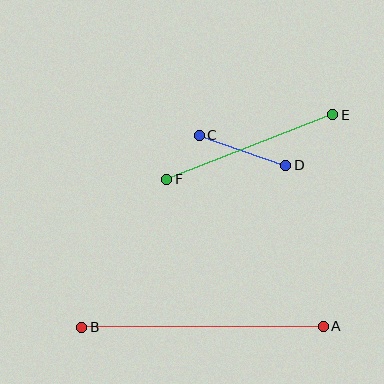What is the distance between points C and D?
The distance is approximately 91 pixels.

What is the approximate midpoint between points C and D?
The midpoint is at approximately (243, 150) pixels.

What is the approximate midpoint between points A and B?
The midpoint is at approximately (202, 327) pixels.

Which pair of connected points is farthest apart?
Points A and B are farthest apart.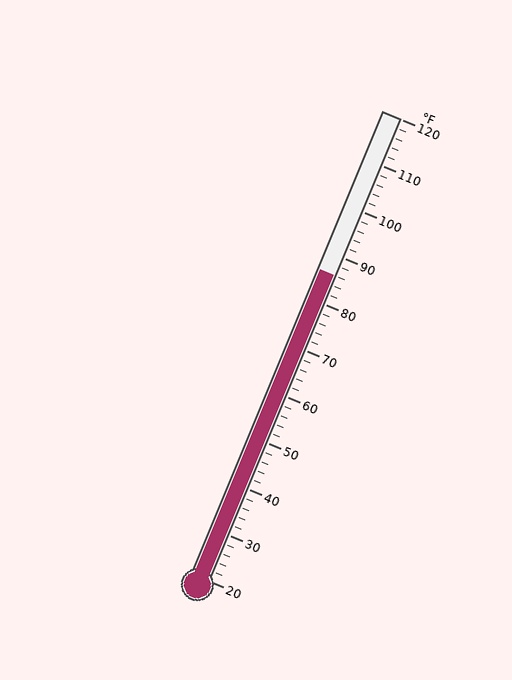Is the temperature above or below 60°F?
The temperature is above 60°F.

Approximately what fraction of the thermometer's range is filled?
The thermometer is filled to approximately 65% of its range.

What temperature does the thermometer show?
The thermometer shows approximately 86°F.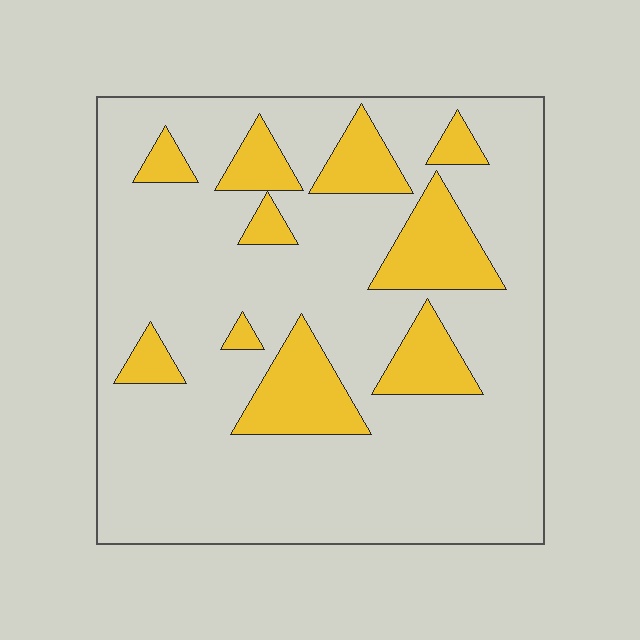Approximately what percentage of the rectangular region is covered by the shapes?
Approximately 20%.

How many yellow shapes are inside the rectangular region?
10.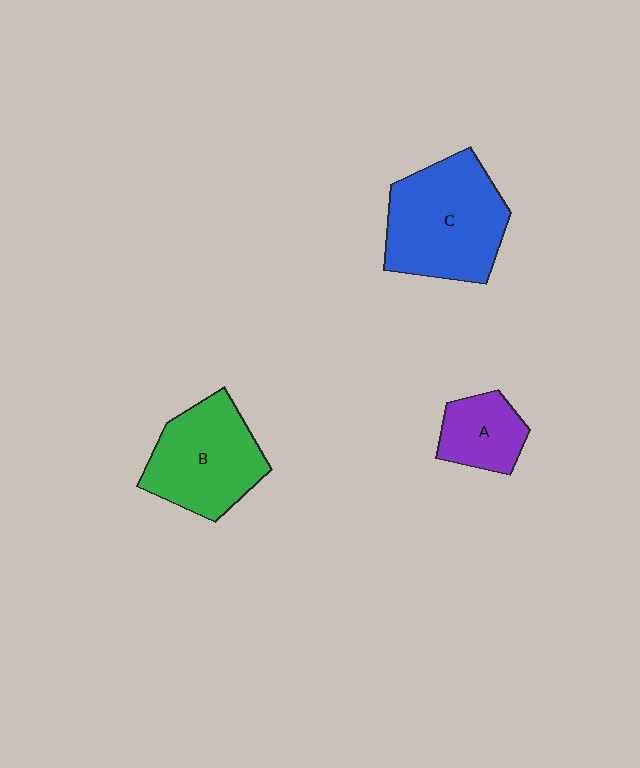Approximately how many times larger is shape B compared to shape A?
Approximately 1.9 times.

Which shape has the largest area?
Shape C (blue).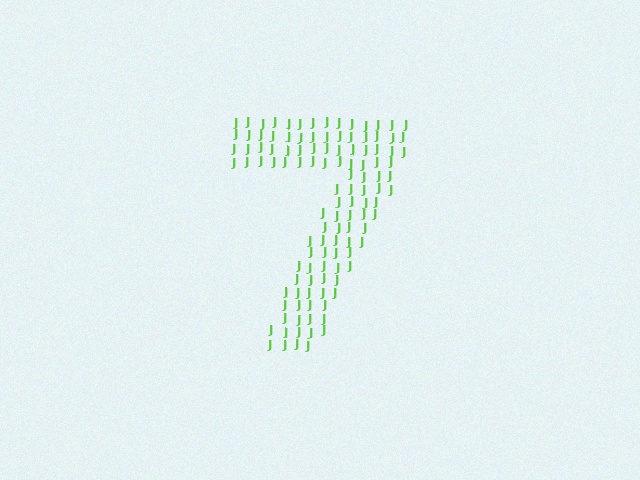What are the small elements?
The small elements are letter J's.